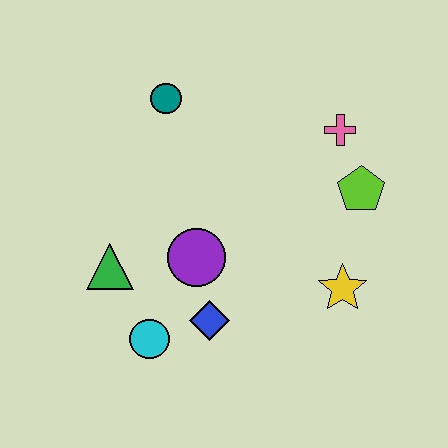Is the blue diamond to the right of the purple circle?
Yes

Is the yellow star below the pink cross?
Yes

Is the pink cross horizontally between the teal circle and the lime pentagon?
Yes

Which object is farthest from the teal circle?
The yellow star is farthest from the teal circle.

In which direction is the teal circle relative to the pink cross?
The teal circle is to the left of the pink cross.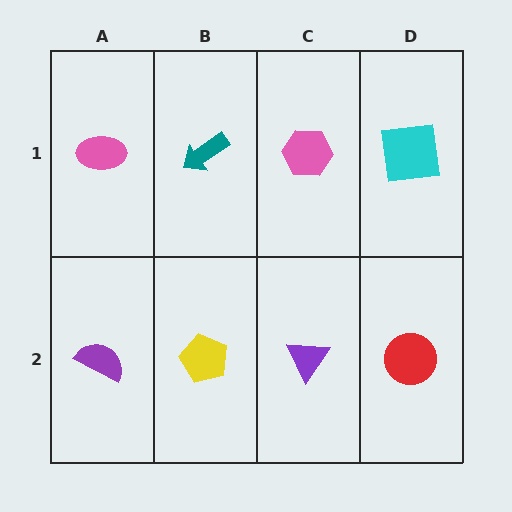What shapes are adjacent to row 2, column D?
A cyan square (row 1, column D), a purple triangle (row 2, column C).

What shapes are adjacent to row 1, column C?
A purple triangle (row 2, column C), a teal arrow (row 1, column B), a cyan square (row 1, column D).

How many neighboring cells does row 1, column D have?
2.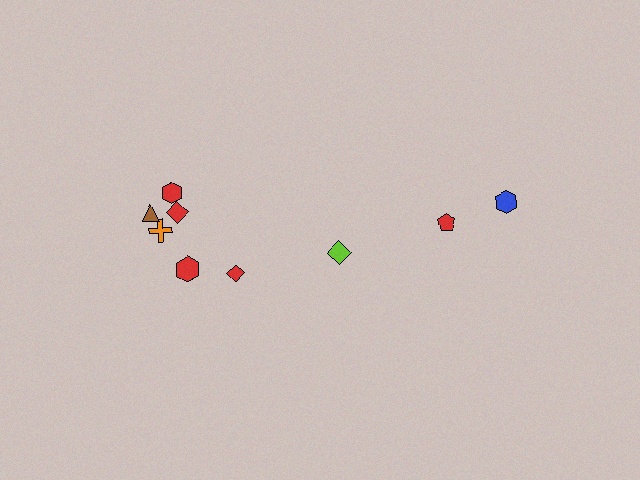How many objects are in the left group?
There are 6 objects.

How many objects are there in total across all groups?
There are 9 objects.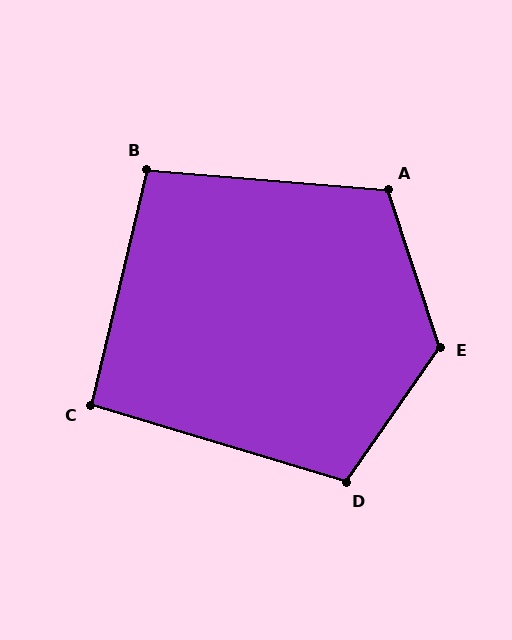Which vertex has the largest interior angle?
E, at approximately 127 degrees.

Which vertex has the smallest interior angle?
C, at approximately 93 degrees.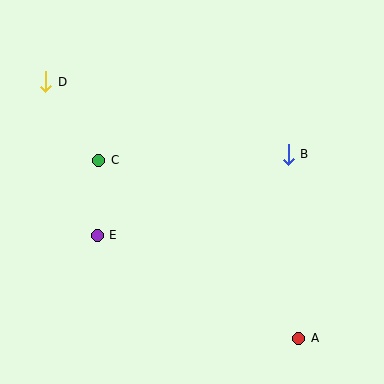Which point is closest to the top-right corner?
Point B is closest to the top-right corner.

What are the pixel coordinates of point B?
Point B is at (288, 154).